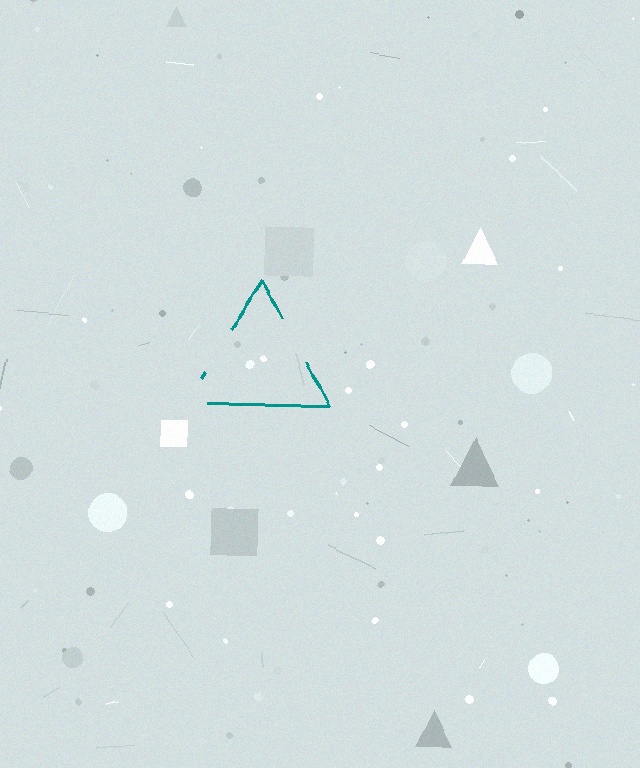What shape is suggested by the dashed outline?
The dashed outline suggests a triangle.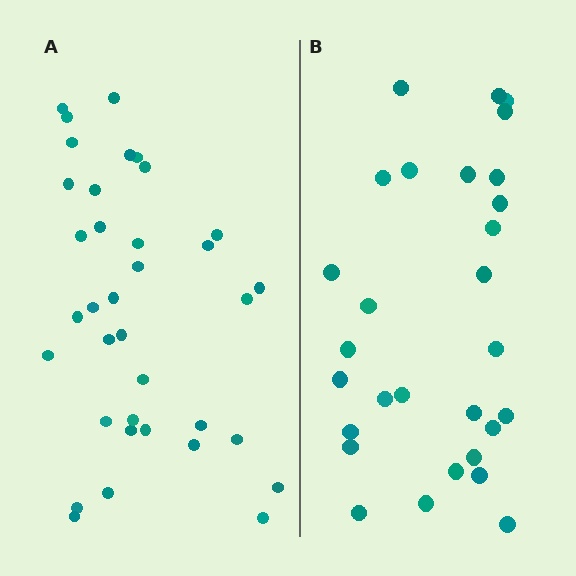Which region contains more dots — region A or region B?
Region A (the left region) has more dots.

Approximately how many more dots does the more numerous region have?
Region A has roughly 8 or so more dots than region B.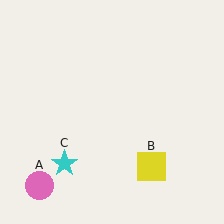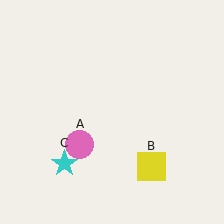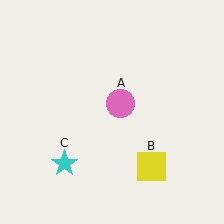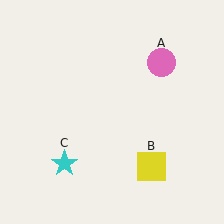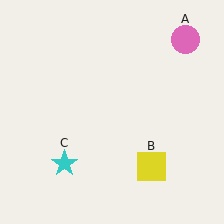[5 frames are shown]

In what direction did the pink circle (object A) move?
The pink circle (object A) moved up and to the right.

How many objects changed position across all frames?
1 object changed position: pink circle (object A).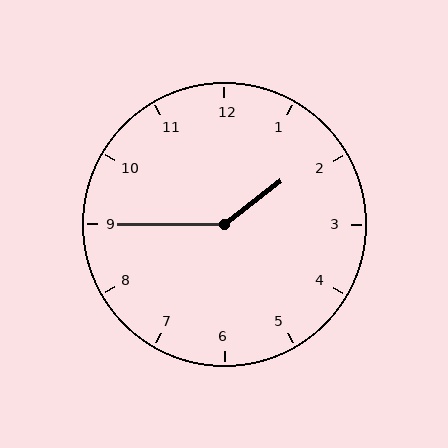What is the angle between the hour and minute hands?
Approximately 142 degrees.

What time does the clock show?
1:45.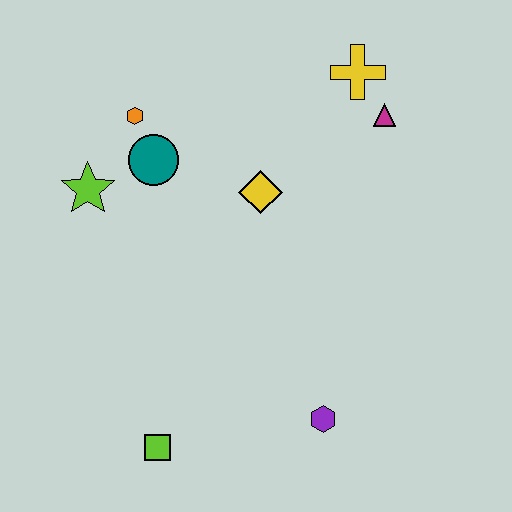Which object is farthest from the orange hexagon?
The purple hexagon is farthest from the orange hexagon.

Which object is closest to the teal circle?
The orange hexagon is closest to the teal circle.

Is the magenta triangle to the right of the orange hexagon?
Yes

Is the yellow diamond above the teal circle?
No